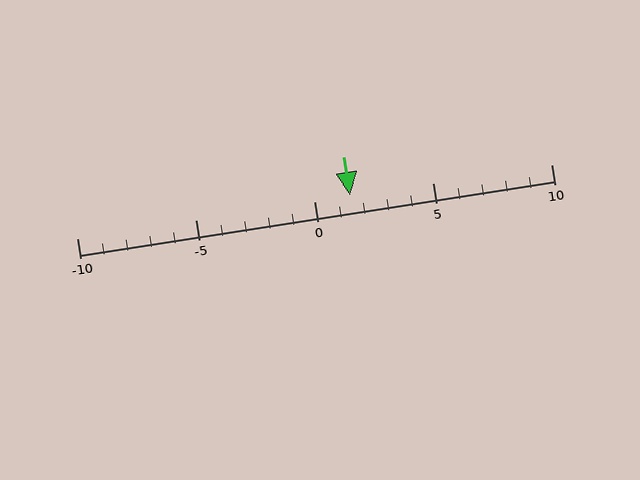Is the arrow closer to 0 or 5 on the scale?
The arrow is closer to 0.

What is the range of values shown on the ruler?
The ruler shows values from -10 to 10.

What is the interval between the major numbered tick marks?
The major tick marks are spaced 5 units apart.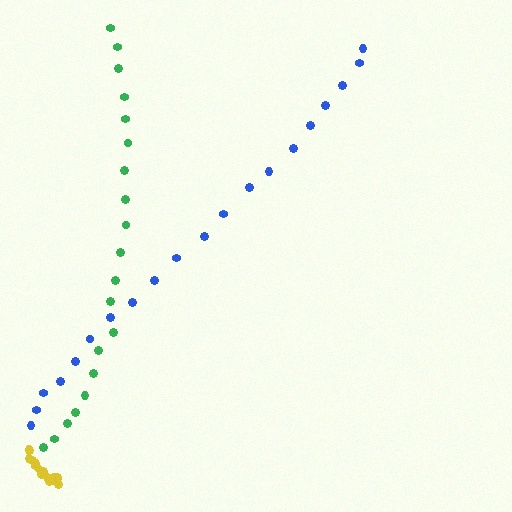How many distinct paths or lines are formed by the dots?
There are 3 distinct paths.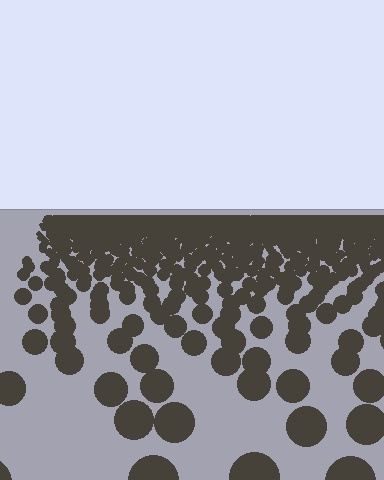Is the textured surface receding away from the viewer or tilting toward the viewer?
The surface is receding away from the viewer. Texture elements get smaller and denser toward the top.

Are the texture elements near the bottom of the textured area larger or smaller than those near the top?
Larger. Near the bottom, elements are closer to the viewer and appear at a bigger on-screen size.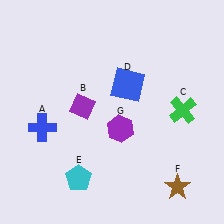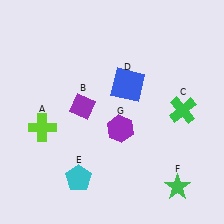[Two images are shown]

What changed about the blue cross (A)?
In Image 1, A is blue. In Image 2, it changed to lime.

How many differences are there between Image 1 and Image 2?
There are 2 differences between the two images.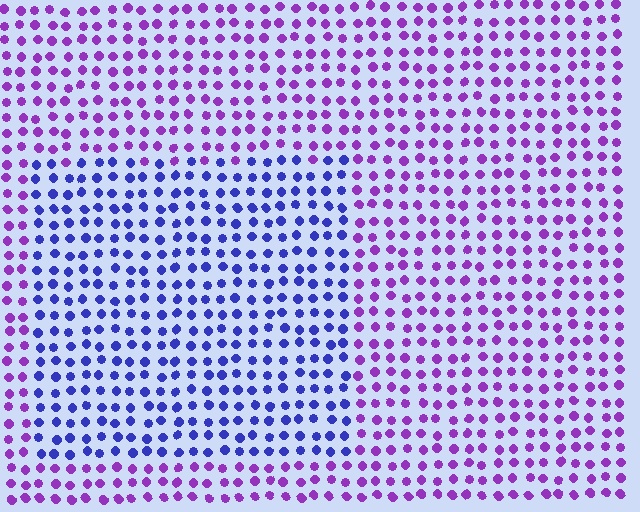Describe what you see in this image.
The image is filled with small purple elements in a uniform arrangement. A rectangle-shaped region is visible where the elements are tinted to a slightly different hue, forming a subtle color boundary.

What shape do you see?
I see a rectangle.